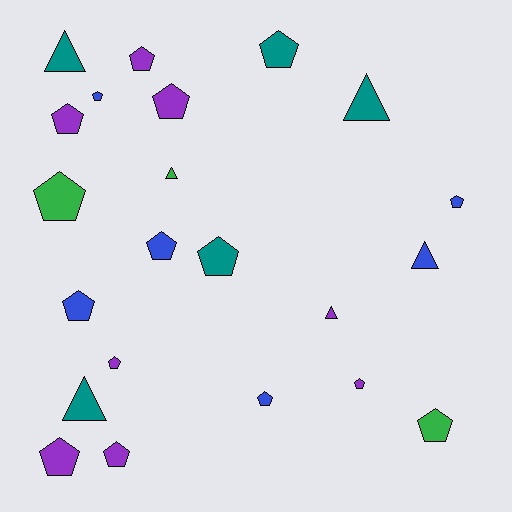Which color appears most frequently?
Purple, with 8 objects.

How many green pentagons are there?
There are 2 green pentagons.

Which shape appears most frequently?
Pentagon, with 16 objects.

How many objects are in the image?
There are 22 objects.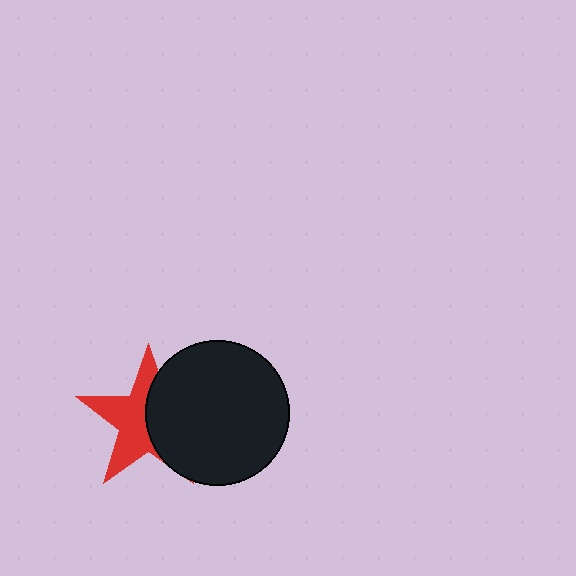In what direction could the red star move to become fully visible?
The red star could move left. That would shift it out from behind the black circle entirely.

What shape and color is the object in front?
The object in front is a black circle.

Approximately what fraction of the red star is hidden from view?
Roughly 47% of the red star is hidden behind the black circle.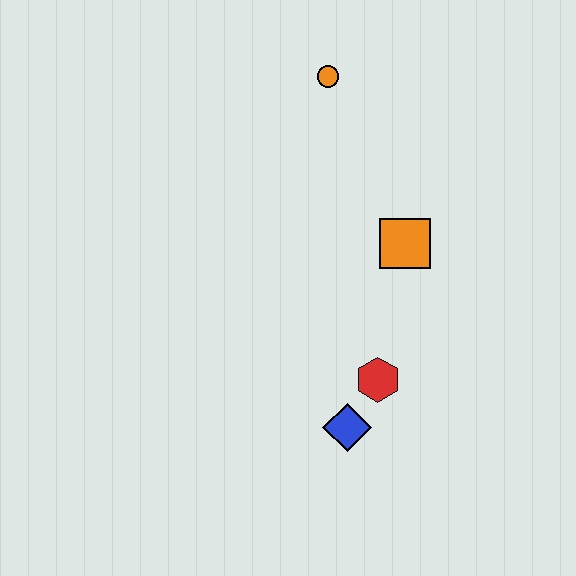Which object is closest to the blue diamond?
The red hexagon is closest to the blue diamond.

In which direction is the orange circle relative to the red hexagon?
The orange circle is above the red hexagon.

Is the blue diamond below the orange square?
Yes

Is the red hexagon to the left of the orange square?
Yes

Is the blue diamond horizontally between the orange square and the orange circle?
Yes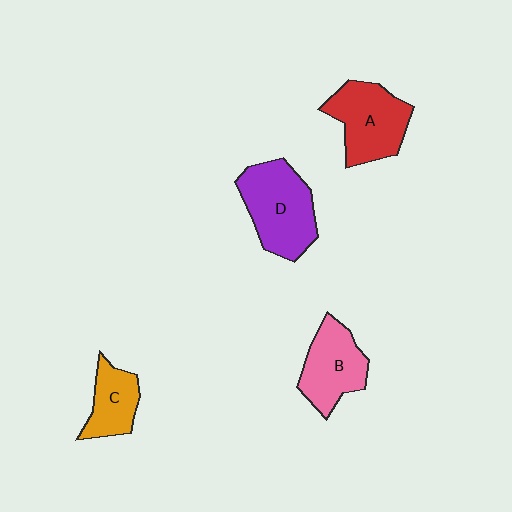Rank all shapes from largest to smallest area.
From largest to smallest: D (purple), A (red), B (pink), C (orange).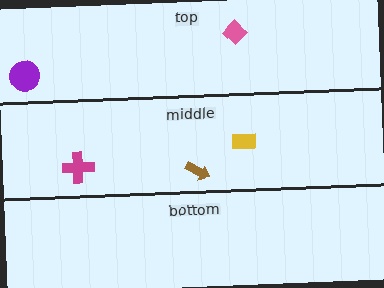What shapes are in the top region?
The purple circle, the pink diamond.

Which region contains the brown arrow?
The middle region.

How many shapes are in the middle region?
3.